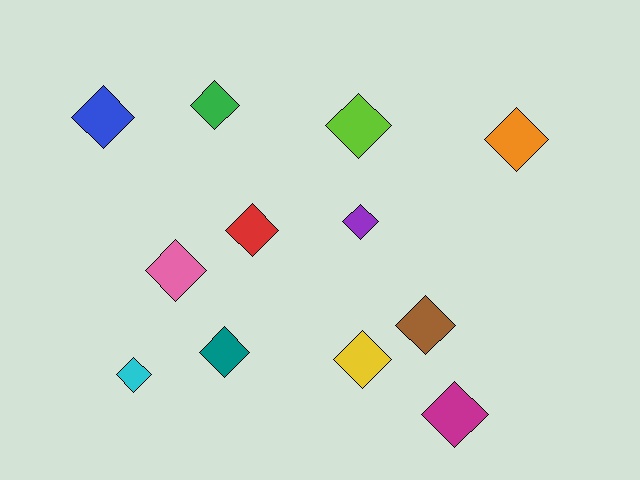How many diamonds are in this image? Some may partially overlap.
There are 12 diamonds.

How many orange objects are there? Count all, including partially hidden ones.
There is 1 orange object.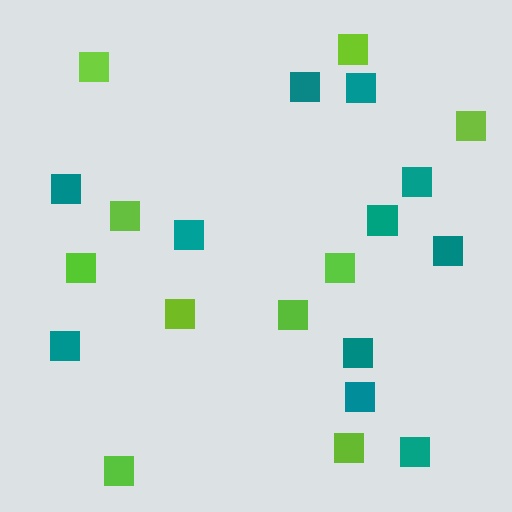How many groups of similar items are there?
There are 2 groups: one group of lime squares (10) and one group of teal squares (11).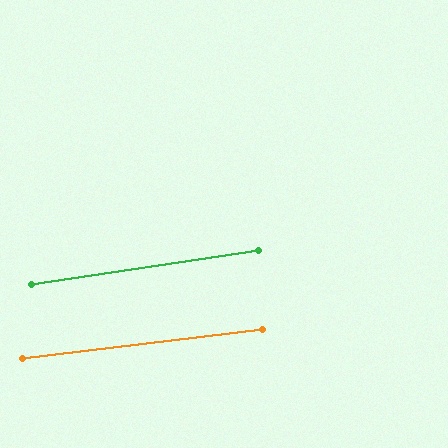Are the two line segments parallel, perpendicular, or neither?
Parallel — their directions differ by only 1.6°.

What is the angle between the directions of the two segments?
Approximately 2 degrees.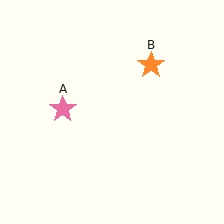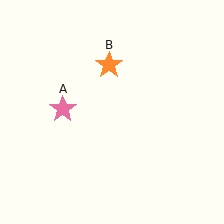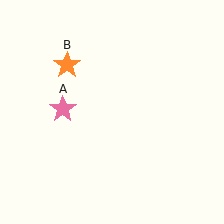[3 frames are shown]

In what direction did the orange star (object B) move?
The orange star (object B) moved left.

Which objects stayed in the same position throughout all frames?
Pink star (object A) remained stationary.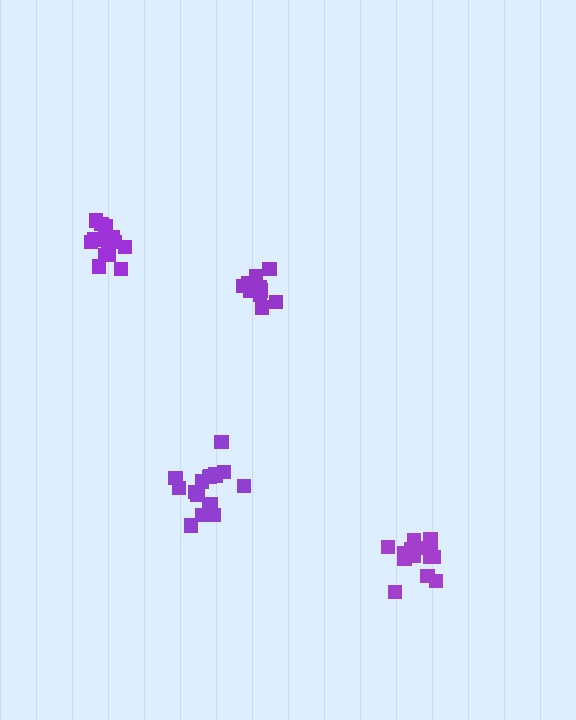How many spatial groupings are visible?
There are 4 spatial groupings.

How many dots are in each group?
Group 1: 16 dots, Group 2: 17 dots, Group 3: 11 dots, Group 4: 15 dots (59 total).